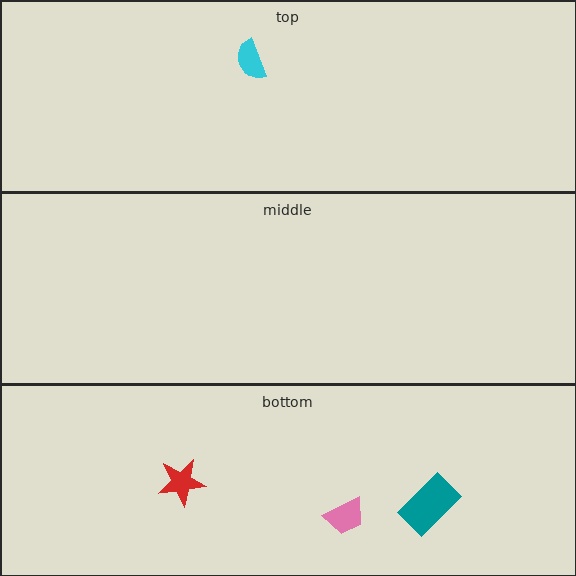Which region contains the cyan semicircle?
The top region.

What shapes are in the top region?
The cyan semicircle.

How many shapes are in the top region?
1.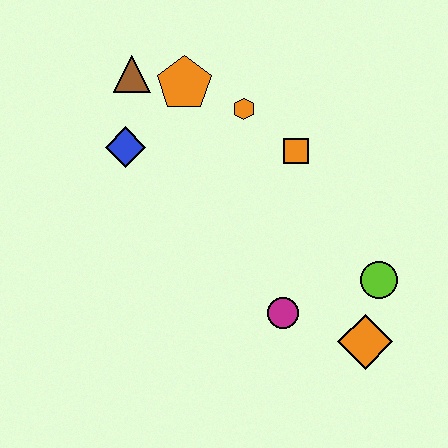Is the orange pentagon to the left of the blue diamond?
No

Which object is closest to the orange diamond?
The lime circle is closest to the orange diamond.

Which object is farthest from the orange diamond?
The brown triangle is farthest from the orange diamond.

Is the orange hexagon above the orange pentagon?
No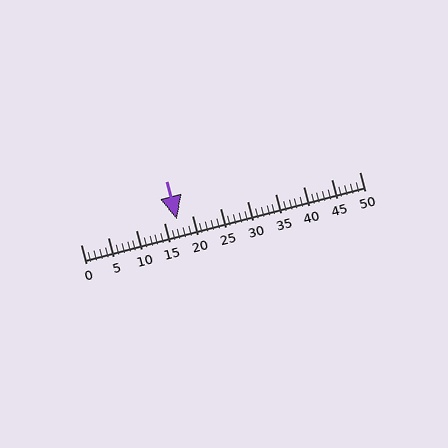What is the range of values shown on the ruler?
The ruler shows values from 0 to 50.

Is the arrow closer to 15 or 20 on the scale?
The arrow is closer to 15.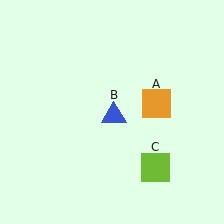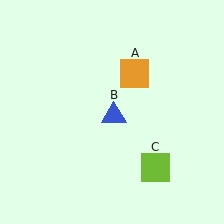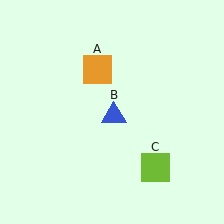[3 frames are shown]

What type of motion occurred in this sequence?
The orange square (object A) rotated counterclockwise around the center of the scene.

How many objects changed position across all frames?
1 object changed position: orange square (object A).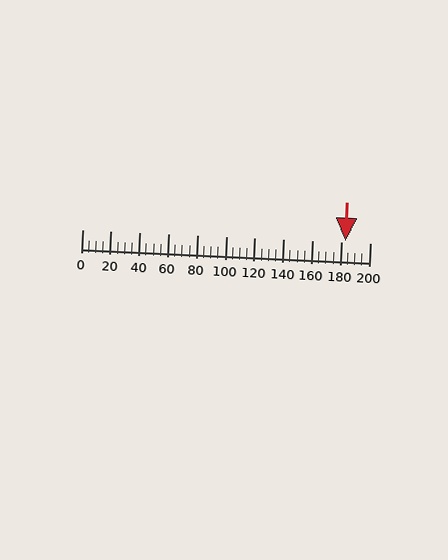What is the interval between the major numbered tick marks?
The major tick marks are spaced 20 units apart.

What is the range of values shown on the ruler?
The ruler shows values from 0 to 200.